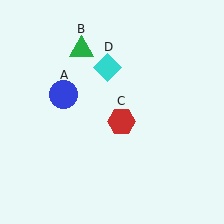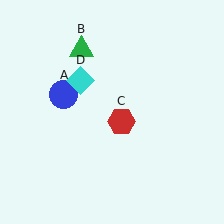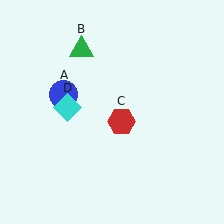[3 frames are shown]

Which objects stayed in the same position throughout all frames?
Blue circle (object A) and green triangle (object B) and red hexagon (object C) remained stationary.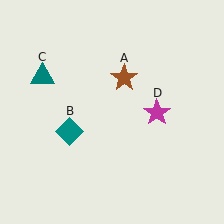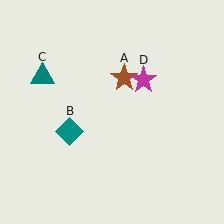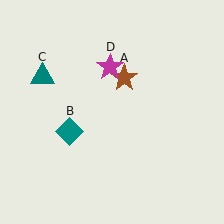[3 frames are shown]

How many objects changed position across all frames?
1 object changed position: magenta star (object D).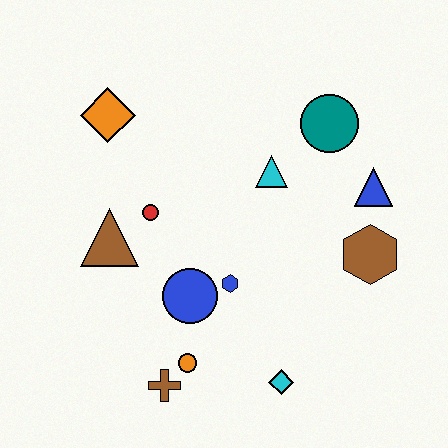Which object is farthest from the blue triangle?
The brown cross is farthest from the blue triangle.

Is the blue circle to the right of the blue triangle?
No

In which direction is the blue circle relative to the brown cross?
The blue circle is above the brown cross.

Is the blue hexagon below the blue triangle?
Yes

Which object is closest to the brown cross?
The orange circle is closest to the brown cross.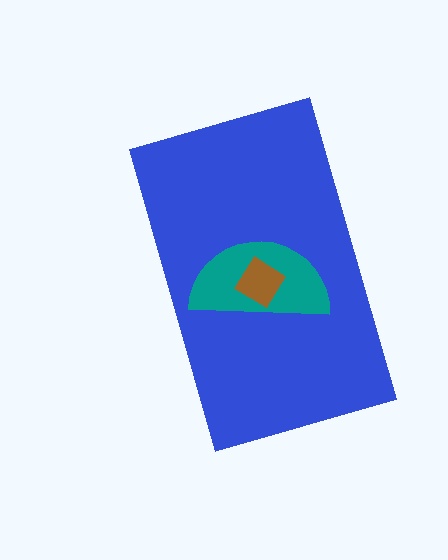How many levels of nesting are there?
3.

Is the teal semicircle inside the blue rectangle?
Yes.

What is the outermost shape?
The blue rectangle.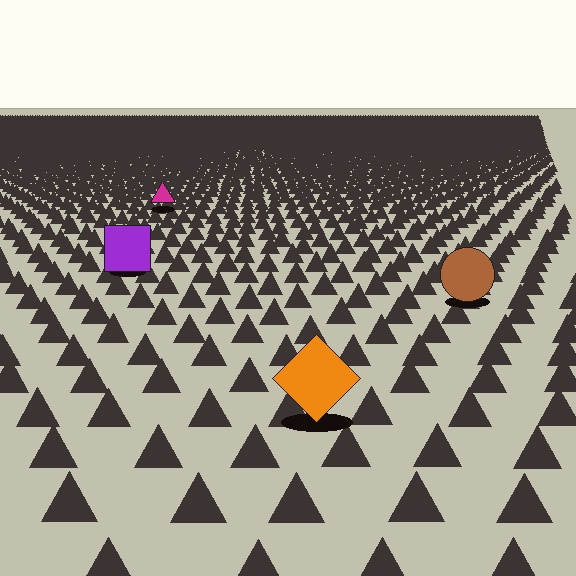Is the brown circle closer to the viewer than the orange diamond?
No. The orange diamond is closer — you can tell from the texture gradient: the ground texture is coarser near it.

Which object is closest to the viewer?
The orange diamond is closest. The texture marks near it are larger and more spread out.